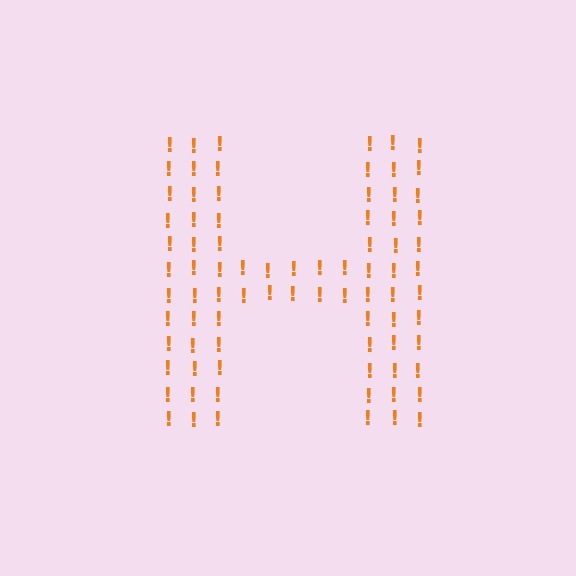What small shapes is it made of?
It is made of small exclamation marks.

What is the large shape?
The large shape is the letter H.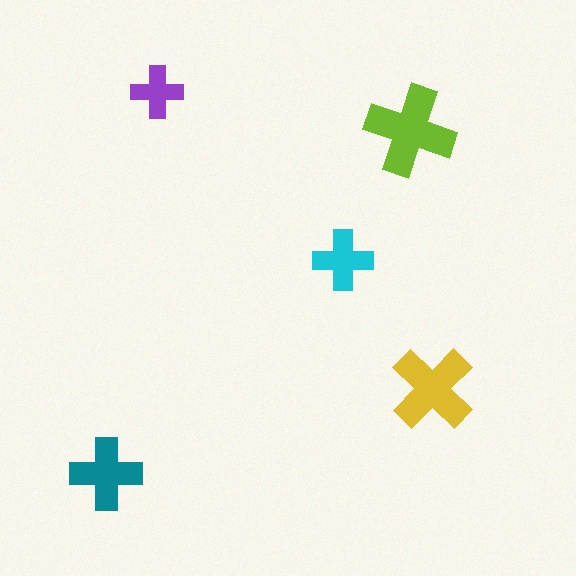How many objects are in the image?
There are 5 objects in the image.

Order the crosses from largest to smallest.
the lime one, the yellow one, the teal one, the cyan one, the purple one.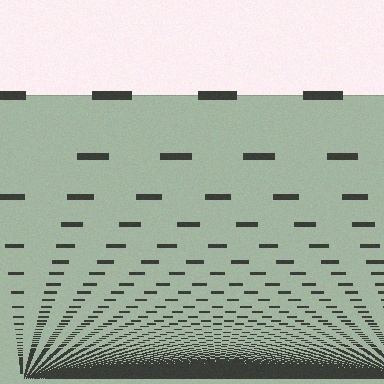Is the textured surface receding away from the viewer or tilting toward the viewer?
The surface appears to tilt toward the viewer. Texture elements get larger and sparser toward the top.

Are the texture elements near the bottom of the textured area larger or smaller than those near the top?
Smaller. The gradient is inverted — elements near the bottom are smaller and denser.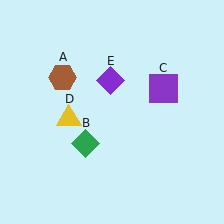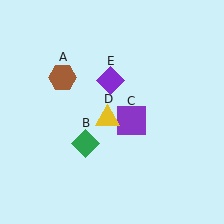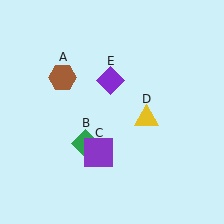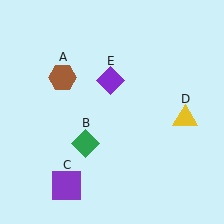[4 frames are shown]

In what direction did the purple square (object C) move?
The purple square (object C) moved down and to the left.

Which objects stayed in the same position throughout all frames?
Brown hexagon (object A) and green diamond (object B) and purple diamond (object E) remained stationary.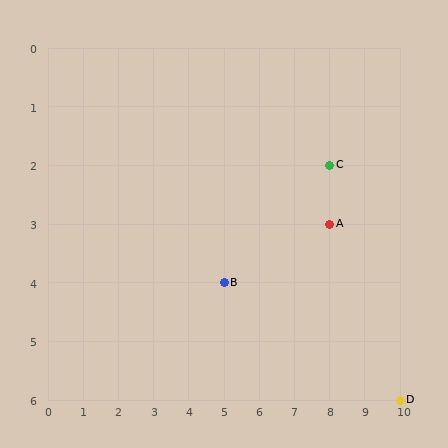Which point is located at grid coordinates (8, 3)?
Point A is at (8, 3).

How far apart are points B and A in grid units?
Points B and A are 3 columns and 1 row apart (about 3.2 grid units diagonally).